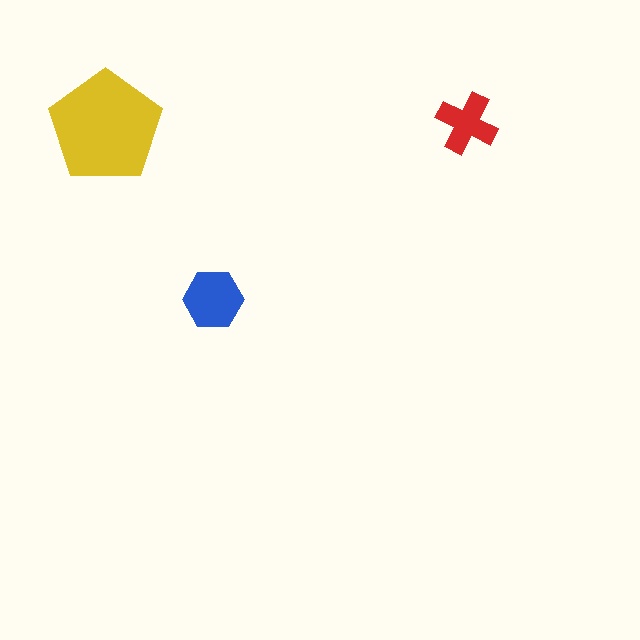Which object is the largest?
The yellow pentagon.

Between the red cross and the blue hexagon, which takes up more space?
The blue hexagon.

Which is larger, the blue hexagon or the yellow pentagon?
The yellow pentagon.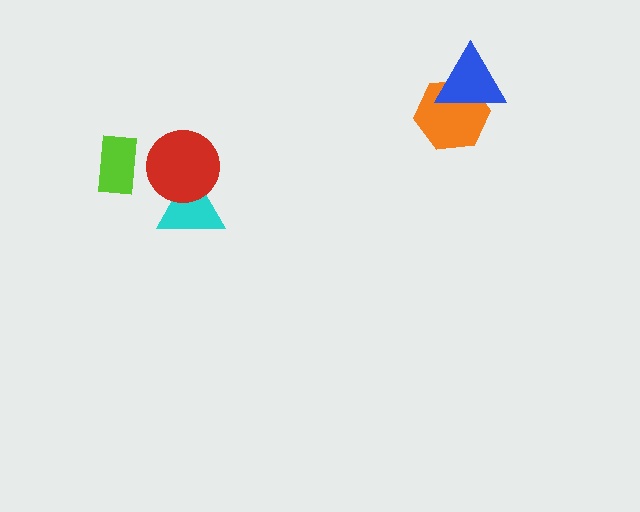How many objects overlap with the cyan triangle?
1 object overlaps with the cyan triangle.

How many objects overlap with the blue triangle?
1 object overlaps with the blue triangle.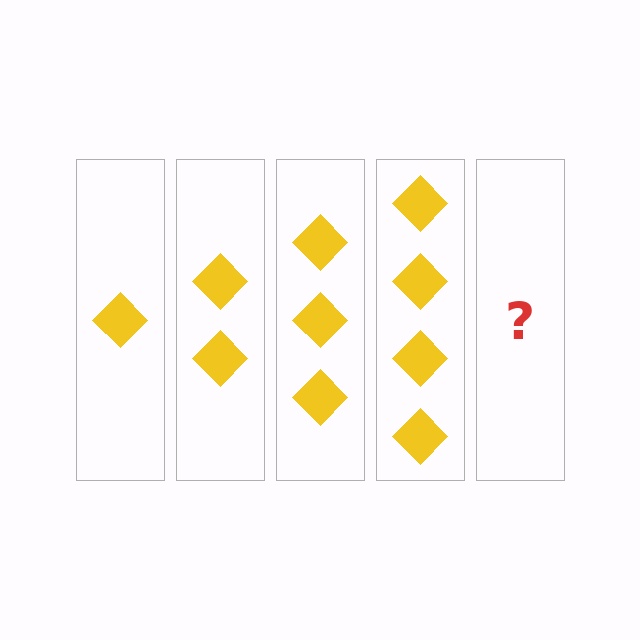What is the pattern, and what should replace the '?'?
The pattern is that each step adds one more diamond. The '?' should be 5 diamonds.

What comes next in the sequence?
The next element should be 5 diamonds.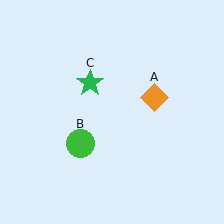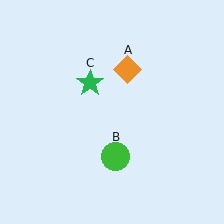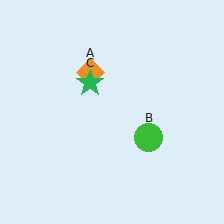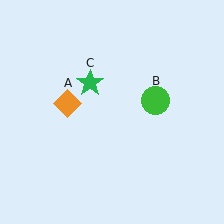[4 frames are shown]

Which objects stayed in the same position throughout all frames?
Green star (object C) remained stationary.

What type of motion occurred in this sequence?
The orange diamond (object A), green circle (object B) rotated counterclockwise around the center of the scene.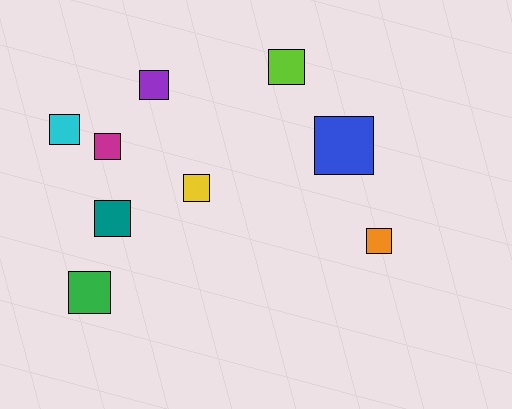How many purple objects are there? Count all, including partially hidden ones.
There is 1 purple object.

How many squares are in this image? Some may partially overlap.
There are 9 squares.